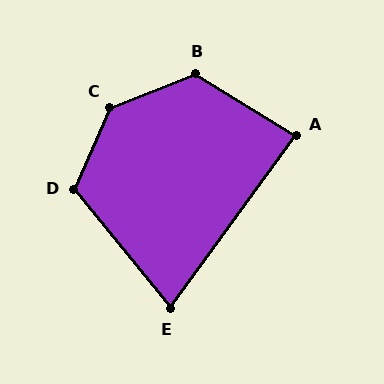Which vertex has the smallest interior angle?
E, at approximately 75 degrees.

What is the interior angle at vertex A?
Approximately 86 degrees (approximately right).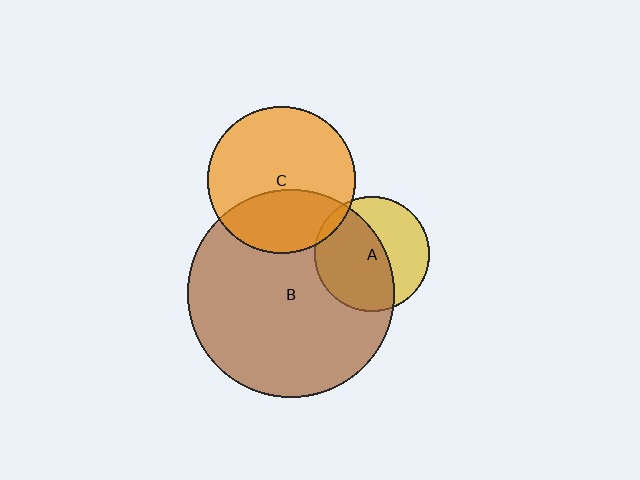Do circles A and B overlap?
Yes.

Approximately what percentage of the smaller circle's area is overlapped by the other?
Approximately 60%.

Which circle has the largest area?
Circle B (brown).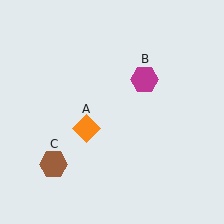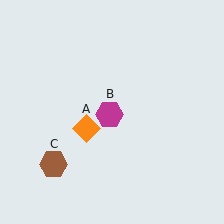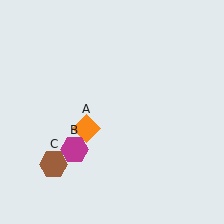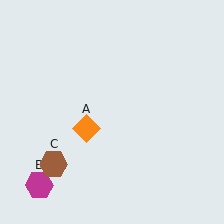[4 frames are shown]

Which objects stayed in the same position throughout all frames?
Orange diamond (object A) and brown hexagon (object C) remained stationary.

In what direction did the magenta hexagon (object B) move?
The magenta hexagon (object B) moved down and to the left.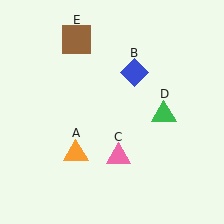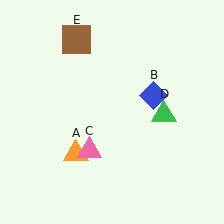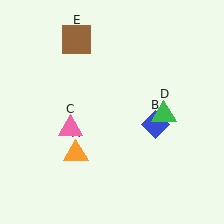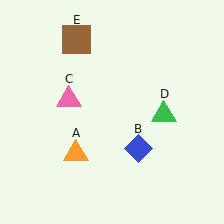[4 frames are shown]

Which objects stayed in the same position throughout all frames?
Orange triangle (object A) and green triangle (object D) and brown square (object E) remained stationary.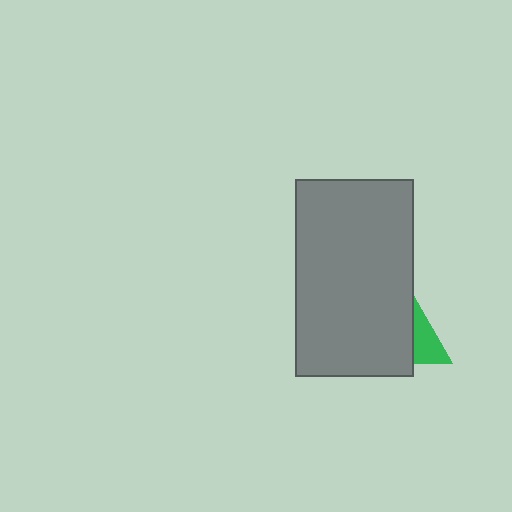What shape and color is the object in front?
The object in front is a gray rectangle.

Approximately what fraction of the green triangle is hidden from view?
Roughly 65% of the green triangle is hidden behind the gray rectangle.